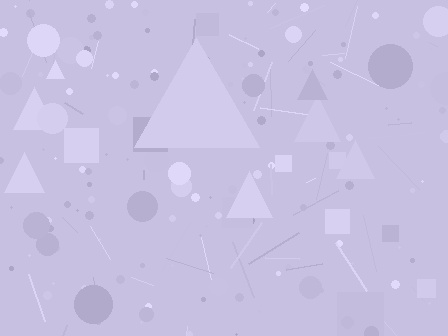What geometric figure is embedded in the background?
A triangle is embedded in the background.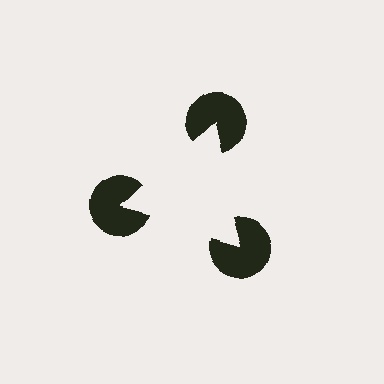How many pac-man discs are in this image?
There are 3 — one at each vertex of the illusory triangle.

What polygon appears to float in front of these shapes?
An illusory triangle — its edges are inferred from the aligned wedge cuts in the pac-man discs, not physically drawn.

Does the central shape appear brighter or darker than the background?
It typically appears slightly brighter than the background, even though no actual brightness change is drawn.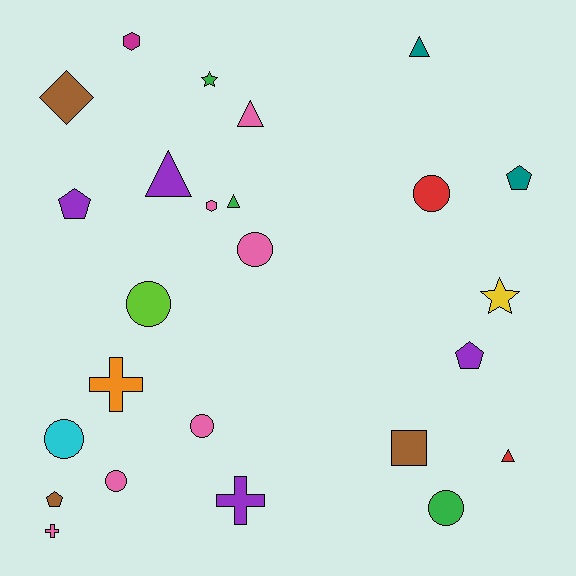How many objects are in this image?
There are 25 objects.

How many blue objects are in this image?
There are no blue objects.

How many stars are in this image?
There are 2 stars.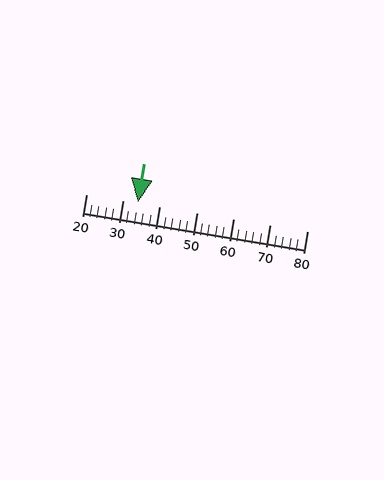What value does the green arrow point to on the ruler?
The green arrow points to approximately 34.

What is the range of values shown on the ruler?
The ruler shows values from 20 to 80.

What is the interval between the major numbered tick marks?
The major tick marks are spaced 10 units apart.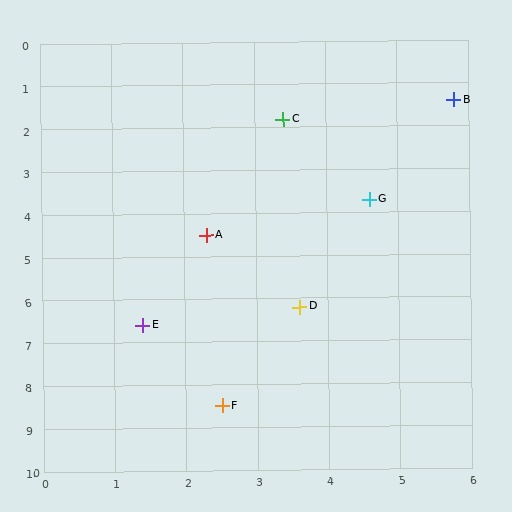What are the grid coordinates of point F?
Point F is at approximately (2.5, 8.5).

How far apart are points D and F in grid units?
Points D and F are about 2.5 grid units apart.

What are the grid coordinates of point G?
Point G is at approximately (4.6, 3.7).